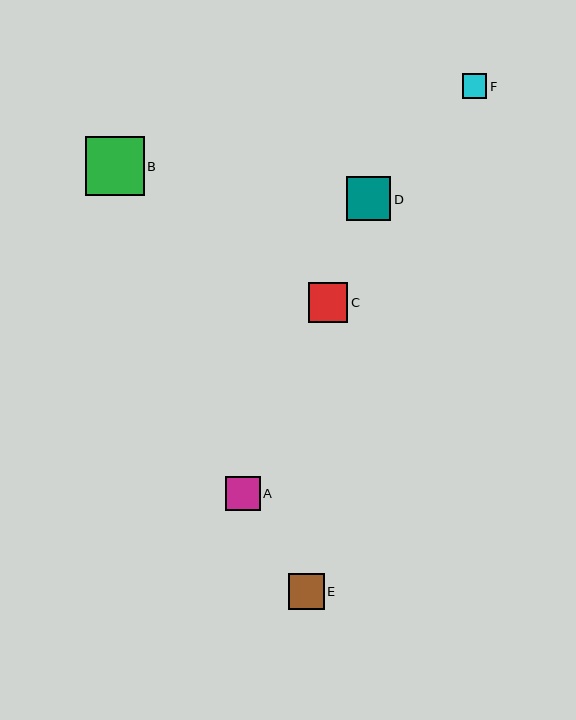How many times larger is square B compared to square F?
Square B is approximately 2.4 times the size of square F.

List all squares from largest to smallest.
From largest to smallest: B, D, C, E, A, F.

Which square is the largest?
Square B is the largest with a size of approximately 59 pixels.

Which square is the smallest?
Square F is the smallest with a size of approximately 24 pixels.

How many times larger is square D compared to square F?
Square D is approximately 1.8 times the size of square F.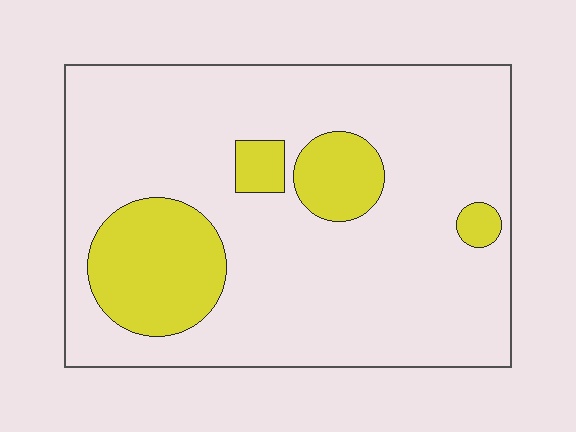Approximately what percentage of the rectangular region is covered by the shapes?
Approximately 20%.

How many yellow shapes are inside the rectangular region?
4.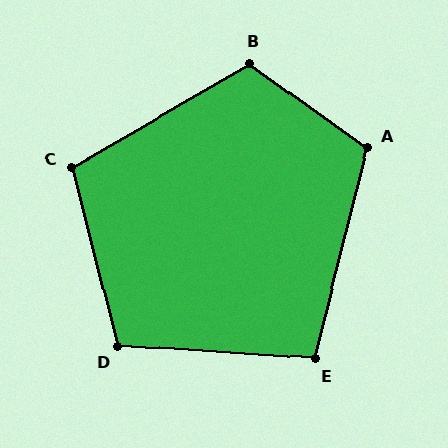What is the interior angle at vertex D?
Approximately 108 degrees (obtuse).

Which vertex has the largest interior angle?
B, at approximately 114 degrees.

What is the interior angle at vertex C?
Approximately 106 degrees (obtuse).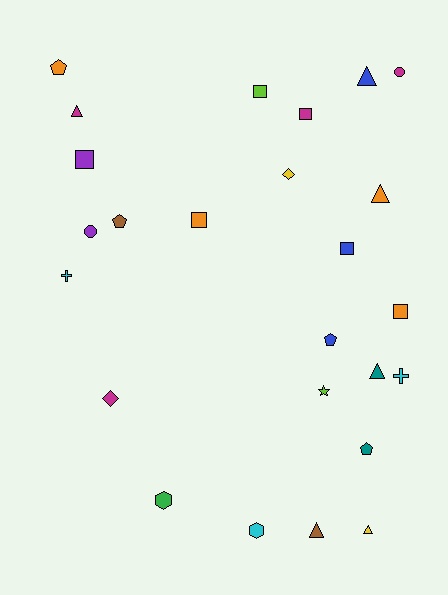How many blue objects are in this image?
There are 3 blue objects.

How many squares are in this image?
There are 6 squares.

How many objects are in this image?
There are 25 objects.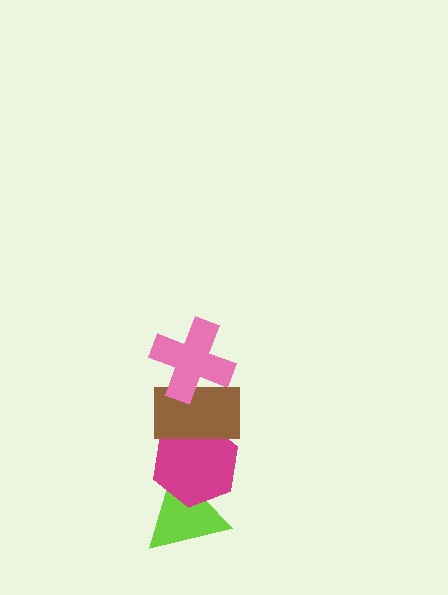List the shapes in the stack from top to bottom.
From top to bottom: the pink cross, the brown rectangle, the magenta hexagon, the lime triangle.